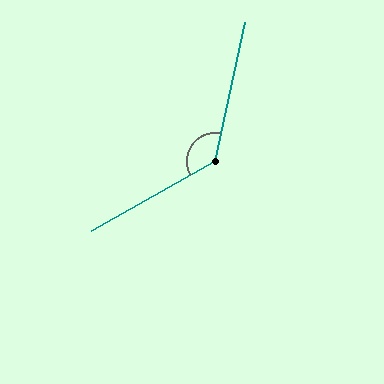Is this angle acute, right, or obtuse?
It is obtuse.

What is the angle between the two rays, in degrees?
Approximately 132 degrees.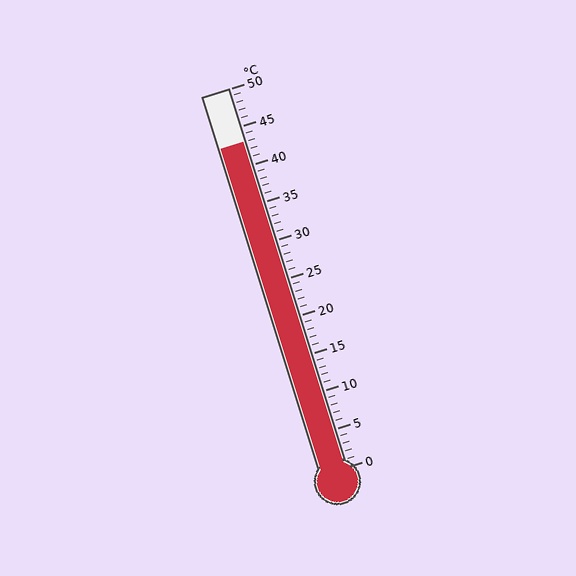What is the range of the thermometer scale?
The thermometer scale ranges from 0°C to 50°C.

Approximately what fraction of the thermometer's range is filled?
The thermometer is filled to approximately 85% of its range.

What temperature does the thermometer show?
The thermometer shows approximately 43°C.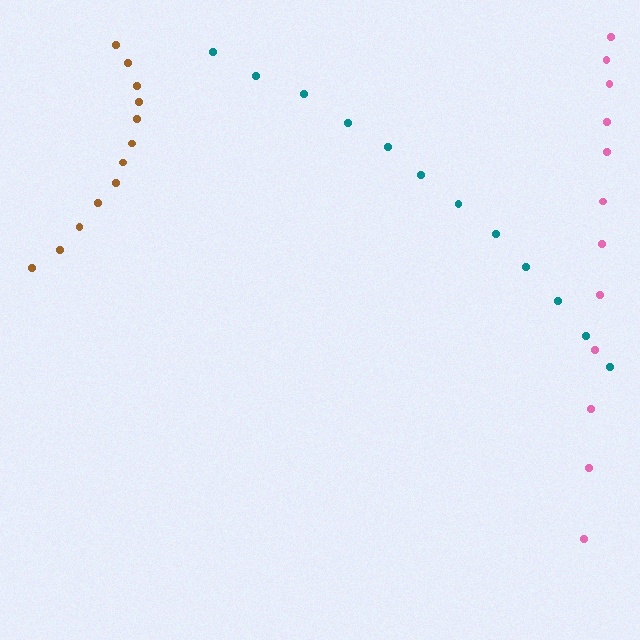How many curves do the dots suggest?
There are 3 distinct paths.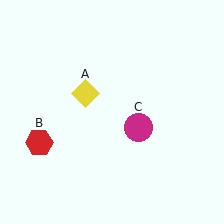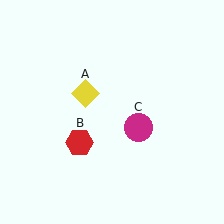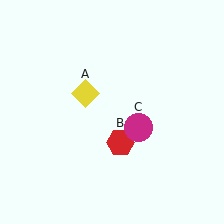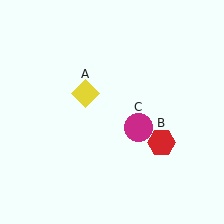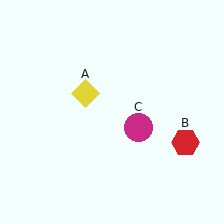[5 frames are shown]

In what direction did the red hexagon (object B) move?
The red hexagon (object B) moved right.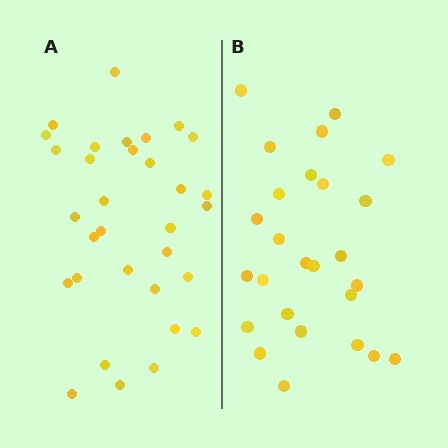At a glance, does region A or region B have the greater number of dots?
Region A (the left region) has more dots.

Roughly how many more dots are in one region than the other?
Region A has about 6 more dots than region B.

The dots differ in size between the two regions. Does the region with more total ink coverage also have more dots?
No. Region B has more total ink coverage because its dots are larger, but region A actually contains more individual dots. Total area can be misleading — the number of items is what matters here.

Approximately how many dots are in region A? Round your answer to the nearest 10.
About 30 dots. (The exact count is 32, which rounds to 30.)